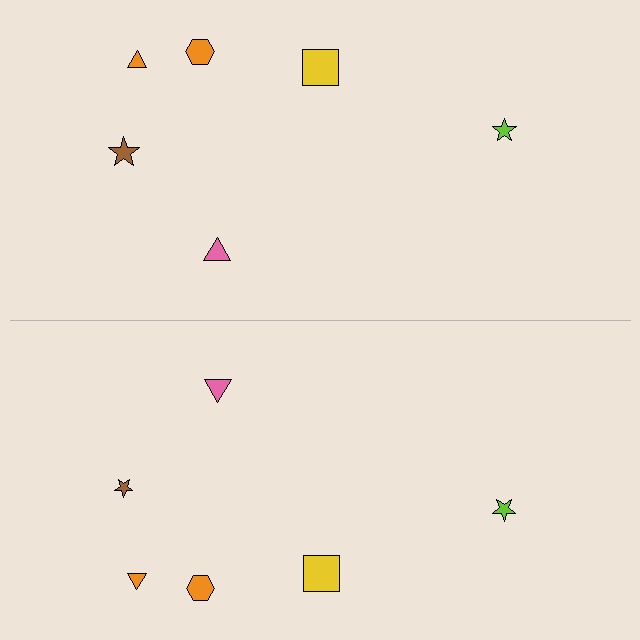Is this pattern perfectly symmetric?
No, the pattern is not perfectly symmetric. The brown star on the bottom side has a different size than its mirror counterpart.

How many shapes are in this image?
There are 12 shapes in this image.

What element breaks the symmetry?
The brown star on the bottom side has a different size than its mirror counterpart.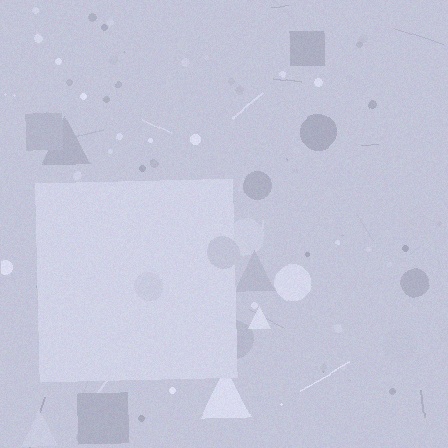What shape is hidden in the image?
A square is hidden in the image.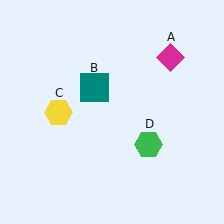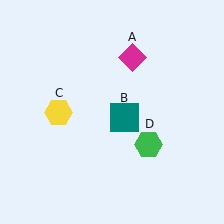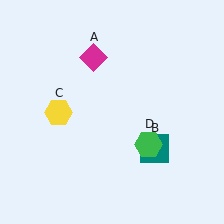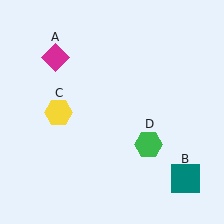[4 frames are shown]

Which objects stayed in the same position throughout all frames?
Yellow hexagon (object C) and green hexagon (object D) remained stationary.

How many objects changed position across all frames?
2 objects changed position: magenta diamond (object A), teal square (object B).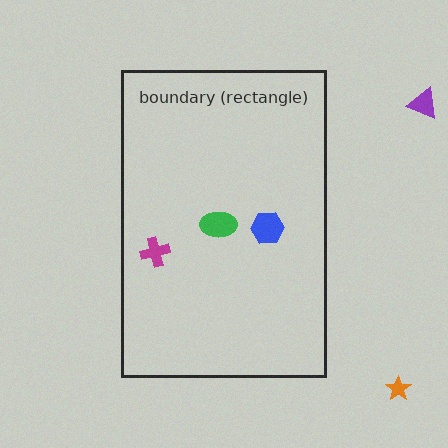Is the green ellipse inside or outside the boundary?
Inside.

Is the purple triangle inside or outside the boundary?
Outside.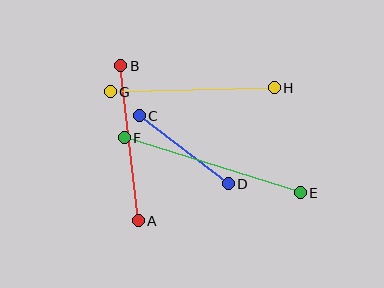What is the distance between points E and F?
The distance is approximately 185 pixels.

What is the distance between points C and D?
The distance is approximately 112 pixels.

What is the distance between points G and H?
The distance is approximately 164 pixels.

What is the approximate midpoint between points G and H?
The midpoint is at approximately (192, 90) pixels.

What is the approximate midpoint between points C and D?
The midpoint is at approximately (184, 150) pixels.